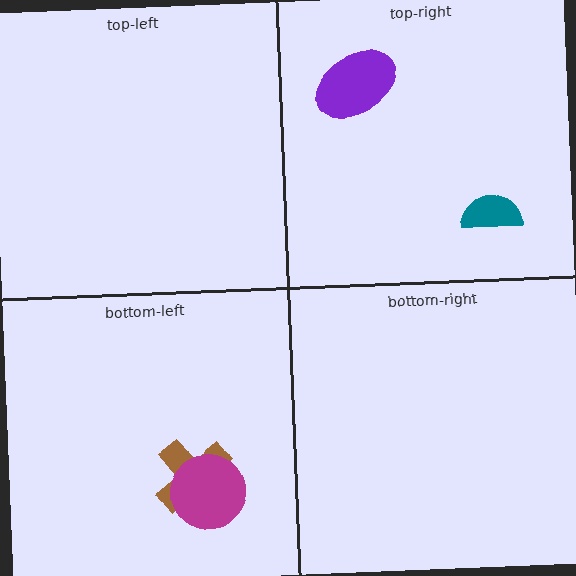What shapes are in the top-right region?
The purple ellipse, the teal semicircle.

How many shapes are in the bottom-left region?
2.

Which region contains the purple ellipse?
The top-right region.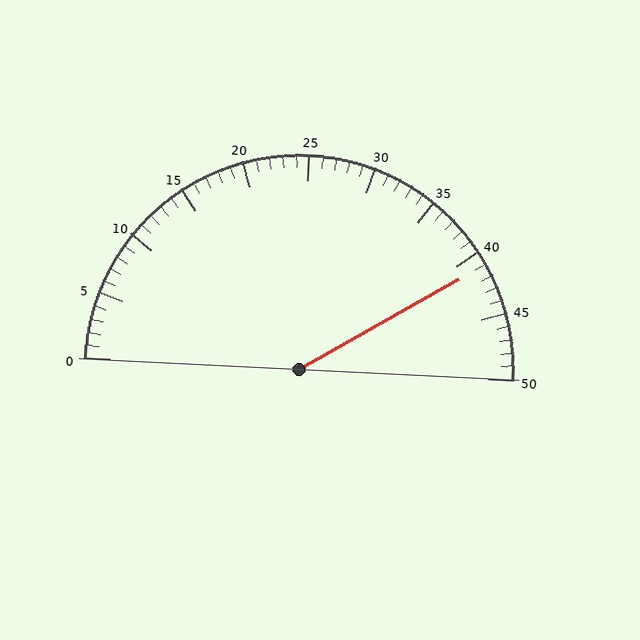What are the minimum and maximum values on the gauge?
The gauge ranges from 0 to 50.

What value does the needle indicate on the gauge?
The needle indicates approximately 41.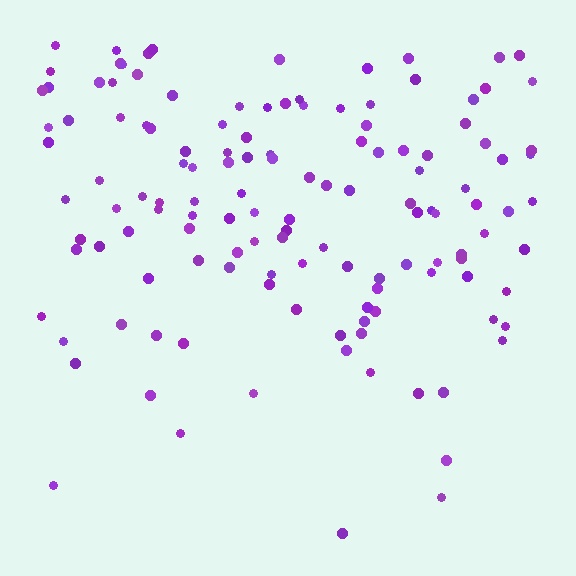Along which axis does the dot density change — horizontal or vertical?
Vertical.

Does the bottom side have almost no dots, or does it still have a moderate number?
Still a moderate number, just noticeably fewer than the top.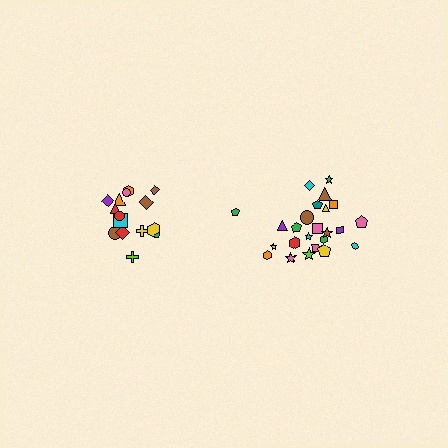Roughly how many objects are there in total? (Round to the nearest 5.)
Roughly 40 objects in total.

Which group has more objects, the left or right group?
The right group.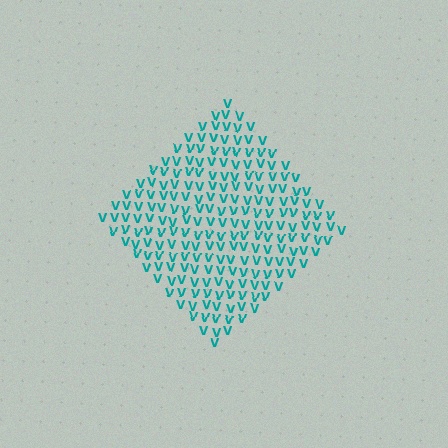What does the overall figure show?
The overall figure shows a diamond.